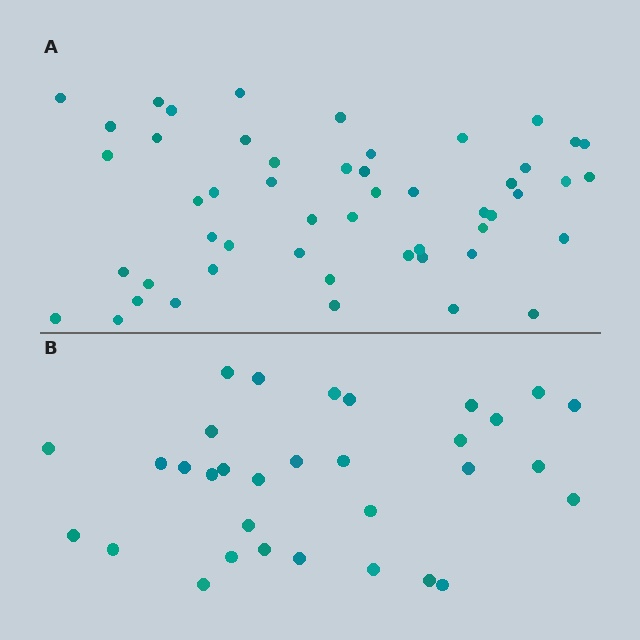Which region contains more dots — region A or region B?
Region A (the top region) has more dots.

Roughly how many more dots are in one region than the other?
Region A has approximately 20 more dots than region B.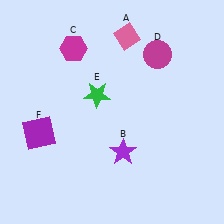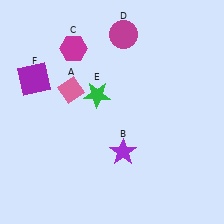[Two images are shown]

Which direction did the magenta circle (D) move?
The magenta circle (D) moved left.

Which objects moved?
The objects that moved are: the pink diamond (A), the magenta circle (D), the purple square (F).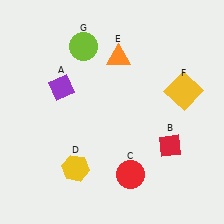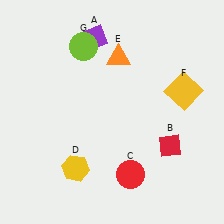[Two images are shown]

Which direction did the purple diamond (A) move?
The purple diamond (A) moved up.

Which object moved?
The purple diamond (A) moved up.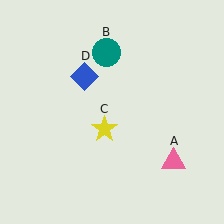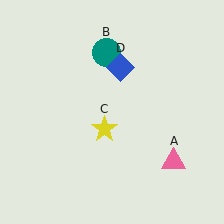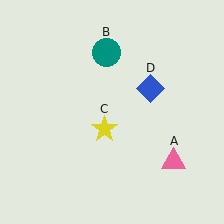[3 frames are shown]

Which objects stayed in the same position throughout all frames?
Pink triangle (object A) and teal circle (object B) and yellow star (object C) remained stationary.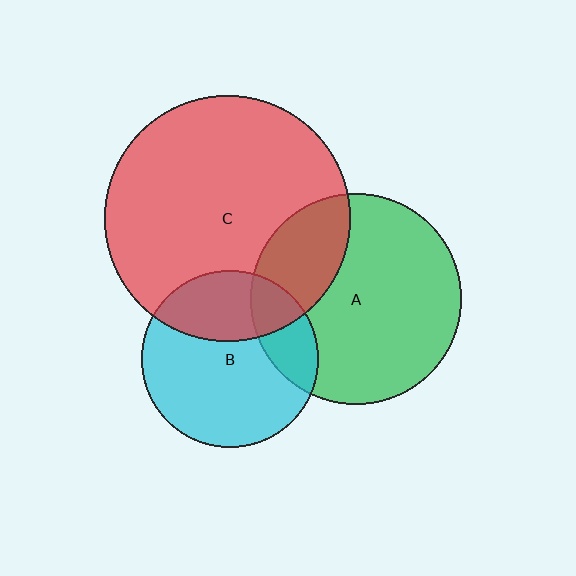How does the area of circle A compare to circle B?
Approximately 1.4 times.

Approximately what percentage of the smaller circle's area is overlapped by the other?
Approximately 20%.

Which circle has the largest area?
Circle C (red).